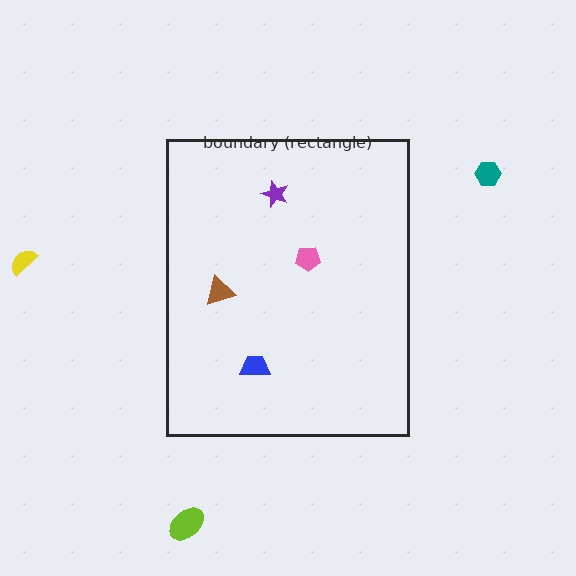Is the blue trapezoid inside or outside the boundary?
Inside.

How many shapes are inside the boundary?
4 inside, 3 outside.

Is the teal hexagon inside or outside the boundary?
Outside.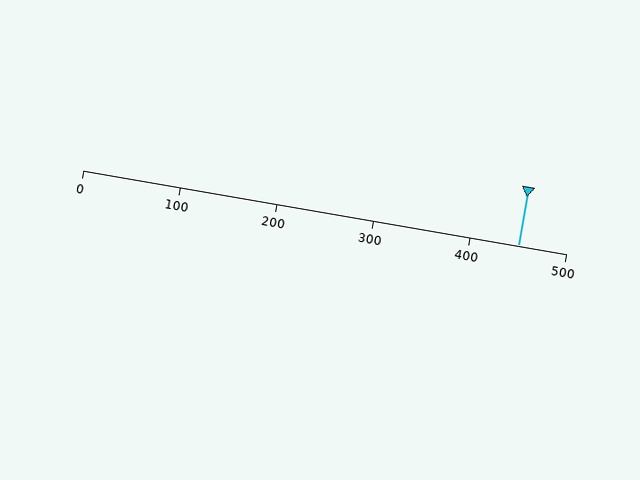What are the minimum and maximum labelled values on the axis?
The axis runs from 0 to 500.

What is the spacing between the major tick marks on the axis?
The major ticks are spaced 100 apart.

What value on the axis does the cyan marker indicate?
The marker indicates approximately 450.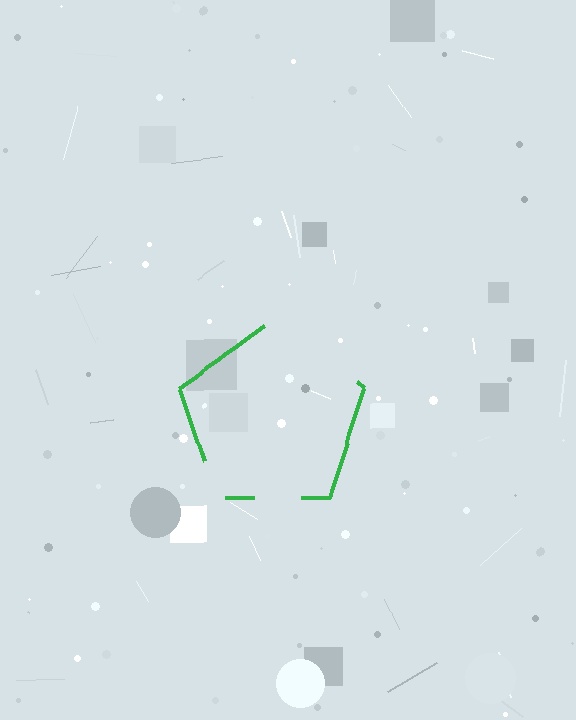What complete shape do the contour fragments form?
The contour fragments form a pentagon.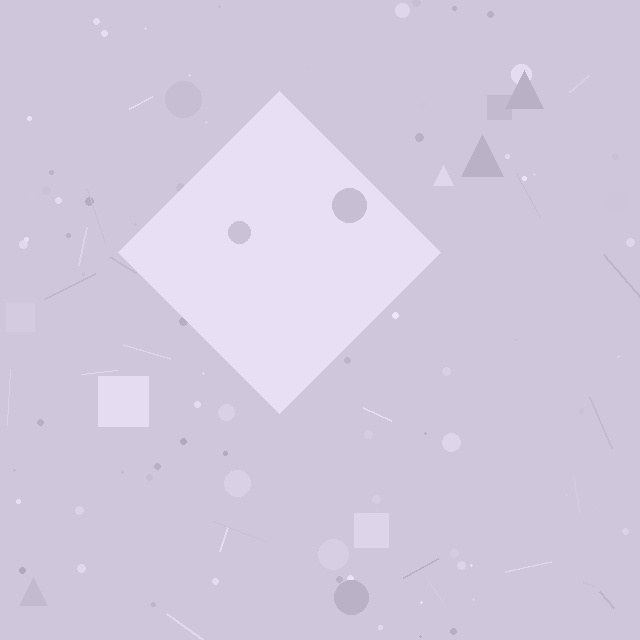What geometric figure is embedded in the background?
A diamond is embedded in the background.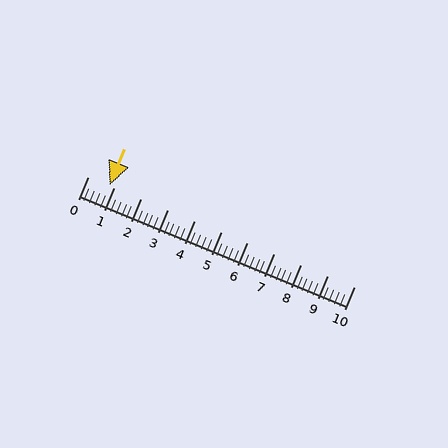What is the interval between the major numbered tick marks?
The major tick marks are spaced 1 units apart.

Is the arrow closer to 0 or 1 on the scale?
The arrow is closer to 1.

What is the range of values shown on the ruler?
The ruler shows values from 0 to 10.